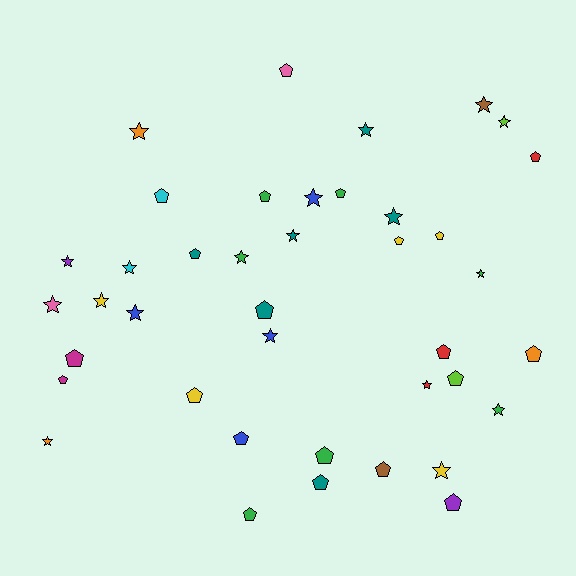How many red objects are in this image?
There are 3 red objects.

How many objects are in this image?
There are 40 objects.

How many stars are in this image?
There are 19 stars.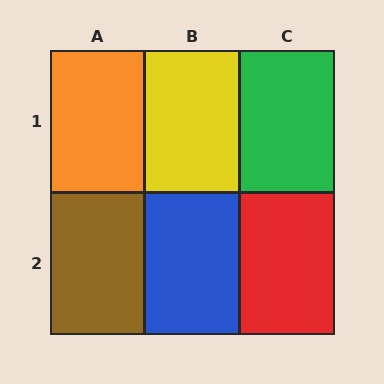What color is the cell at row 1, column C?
Green.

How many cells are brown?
1 cell is brown.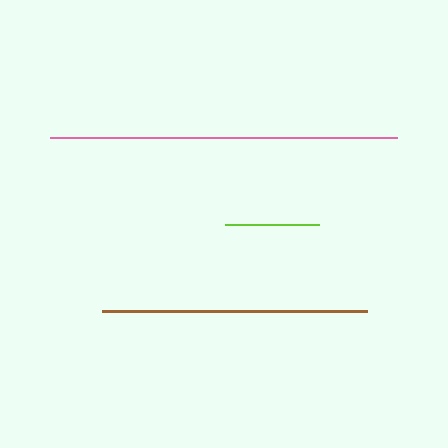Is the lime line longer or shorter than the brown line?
The brown line is longer than the lime line.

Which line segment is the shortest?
The lime line is the shortest at approximately 94 pixels.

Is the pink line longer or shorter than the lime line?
The pink line is longer than the lime line.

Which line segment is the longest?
The pink line is the longest at approximately 348 pixels.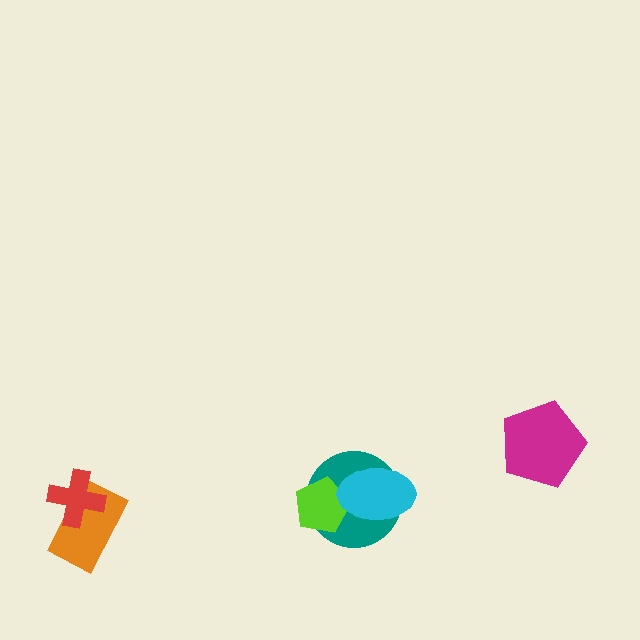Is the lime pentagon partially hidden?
Yes, it is partially covered by another shape.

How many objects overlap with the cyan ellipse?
2 objects overlap with the cyan ellipse.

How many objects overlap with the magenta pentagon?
0 objects overlap with the magenta pentagon.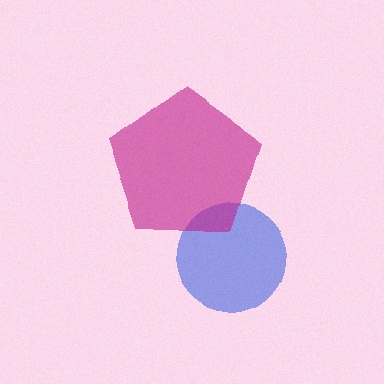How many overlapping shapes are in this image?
There are 2 overlapping shapes in the image.